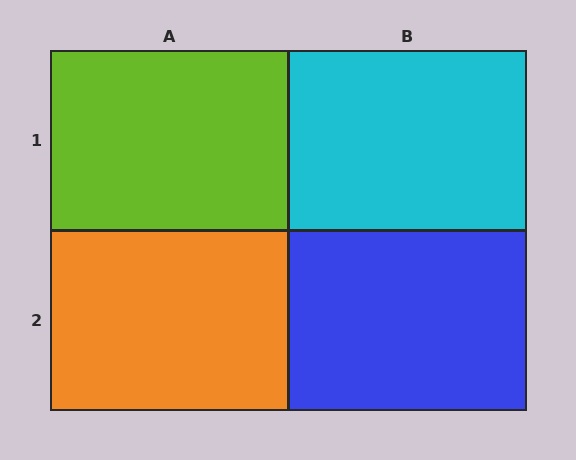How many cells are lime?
1 cell is lime.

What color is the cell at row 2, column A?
Orange.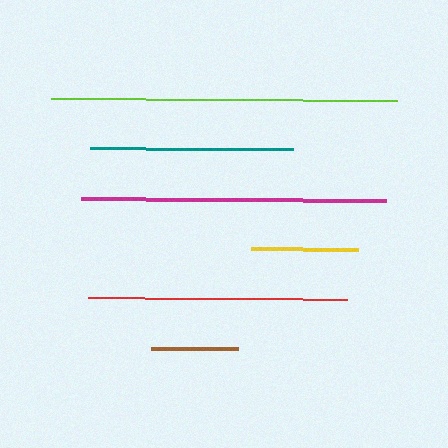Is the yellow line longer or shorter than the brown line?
The yellow line is longer than the brown line.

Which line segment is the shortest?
The brown line is the shortest at approximately 87 pixels.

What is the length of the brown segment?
The brown segment is approximately 87 pixels long.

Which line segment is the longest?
The lime line is the longest at approximately 346 pixels.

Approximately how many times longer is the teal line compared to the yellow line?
The teal line is approximately 1.9 times the length of the yellow line.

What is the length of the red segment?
The red segment is approximately 258 pixels long.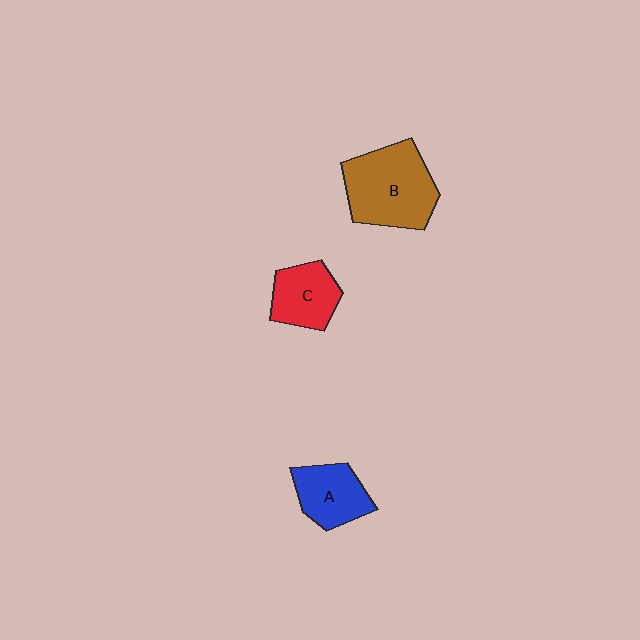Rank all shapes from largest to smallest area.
From largest to smallest: B (brown), A (blue), C (red).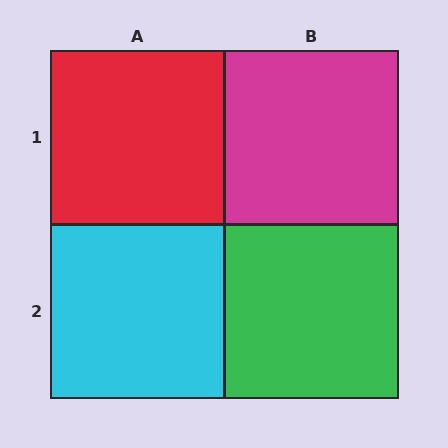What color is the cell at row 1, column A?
Red.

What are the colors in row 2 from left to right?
Cyan, green.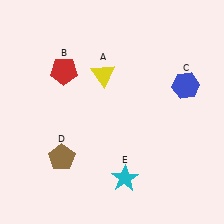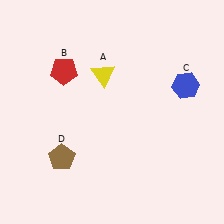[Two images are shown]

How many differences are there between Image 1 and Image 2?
There is 1 difference between the two images.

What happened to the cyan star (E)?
The cyan star (E) was removed in Image 2. It was in the bottom-right area of Image 1.